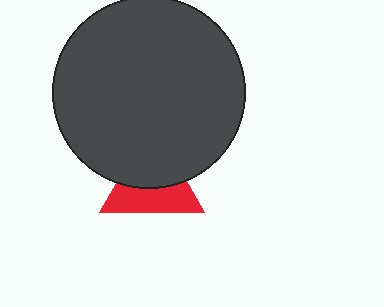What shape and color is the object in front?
The object in front is a dark gray circle.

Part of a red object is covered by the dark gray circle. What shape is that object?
It is a triangle.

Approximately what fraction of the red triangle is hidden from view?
Roughly 51% of the red triangle is hidden behind the dark gray circle.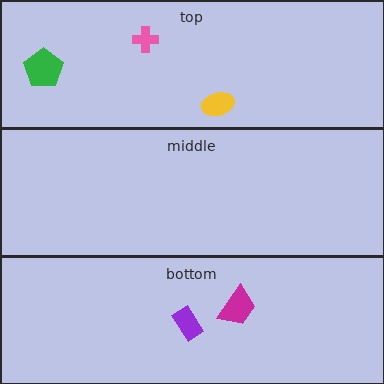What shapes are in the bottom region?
The magenta trapezoid, the purple rectangle.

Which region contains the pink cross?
The top region.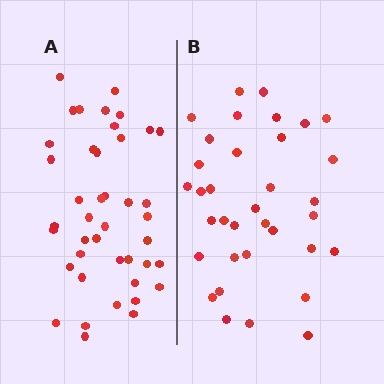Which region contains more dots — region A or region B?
Region A (the left region) has more dots.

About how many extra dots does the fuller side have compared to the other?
Region A has roughly 8 or so more dots than region B.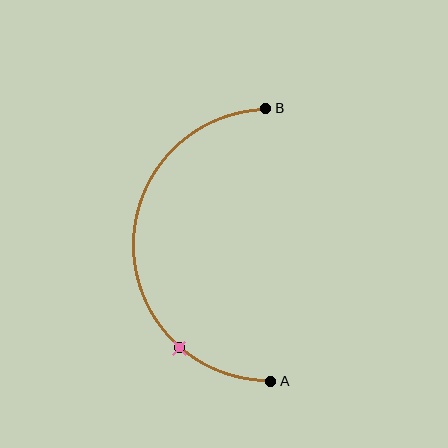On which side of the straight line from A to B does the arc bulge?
The arc bulges to the left of the straight line connecting A and B.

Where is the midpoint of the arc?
The arc midpoint is the point on the curve farthest from the straight line joining A and B. It sits to the left of that line.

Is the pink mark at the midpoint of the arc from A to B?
No. The pink mark lies on the arc but is closer to endpoint A. The arc midpoint would be at the point on the curve equidistant along the arc from both A and B.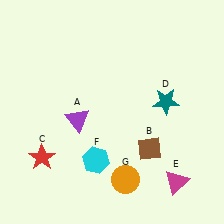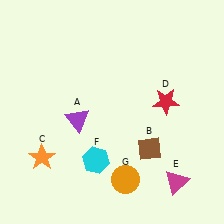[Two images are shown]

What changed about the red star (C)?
In Image 1, C is red. In Image 2, it changed to orange.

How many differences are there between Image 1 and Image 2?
There are 2 differences between the two images.